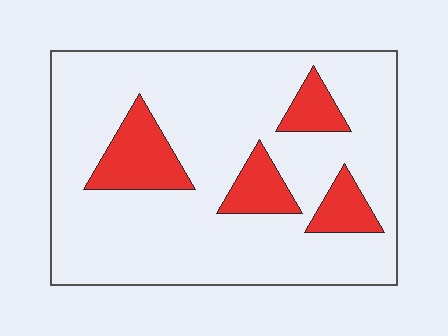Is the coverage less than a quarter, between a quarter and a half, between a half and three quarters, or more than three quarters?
Less than a quarter.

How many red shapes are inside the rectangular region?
4.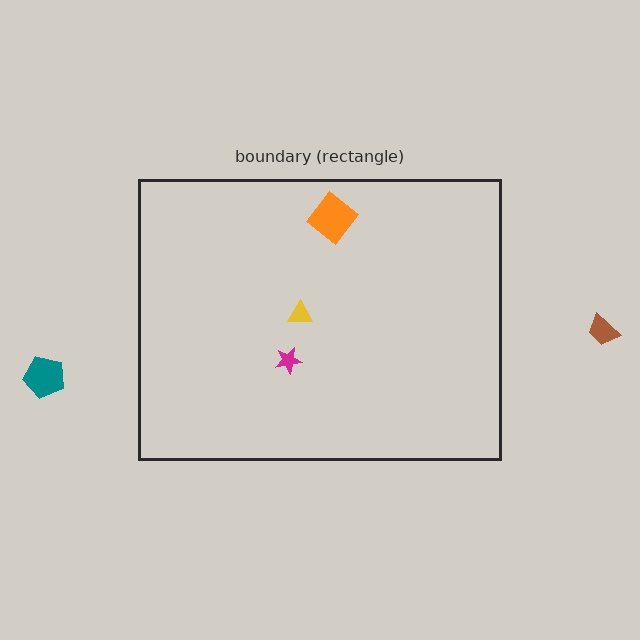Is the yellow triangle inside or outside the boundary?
Inside.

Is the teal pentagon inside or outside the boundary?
Outside.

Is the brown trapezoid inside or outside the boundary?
Outside.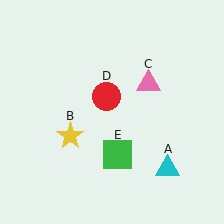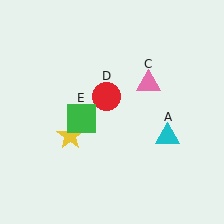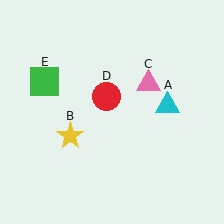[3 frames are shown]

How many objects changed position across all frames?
2 objects changed position: cyan triangle (object A), green square (object E).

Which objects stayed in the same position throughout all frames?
Yellow star (object B) and pink triangle (object C) and red circle (object D) remained stationary.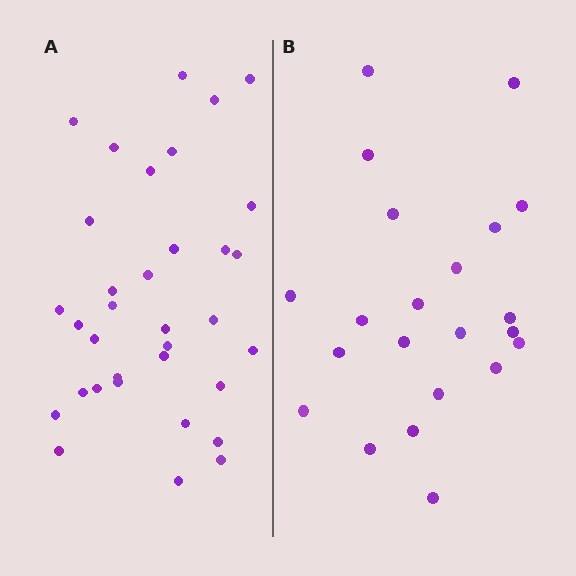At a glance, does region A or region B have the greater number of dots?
Region A (the left region) has more dots.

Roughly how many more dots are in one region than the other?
Region A has roughly 12 or so more dots than region B.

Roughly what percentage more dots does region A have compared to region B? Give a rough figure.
About 55% more.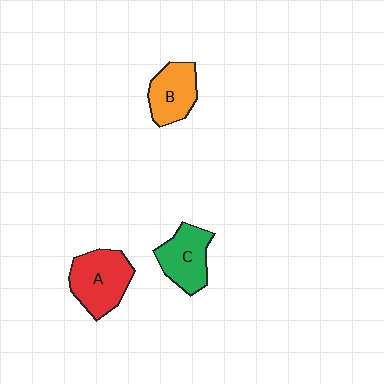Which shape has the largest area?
Shape A (red).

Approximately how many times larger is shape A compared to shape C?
Approximately 1.2 times.